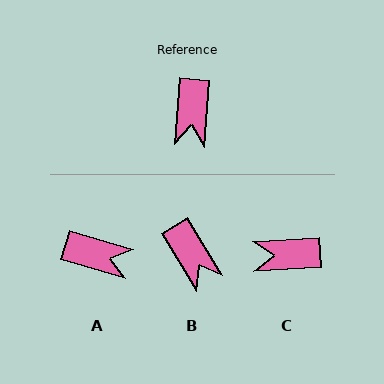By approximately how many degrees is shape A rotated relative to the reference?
Approximately 78 degrees counter-clockwise.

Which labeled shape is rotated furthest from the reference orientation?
C, about 83 degrees away.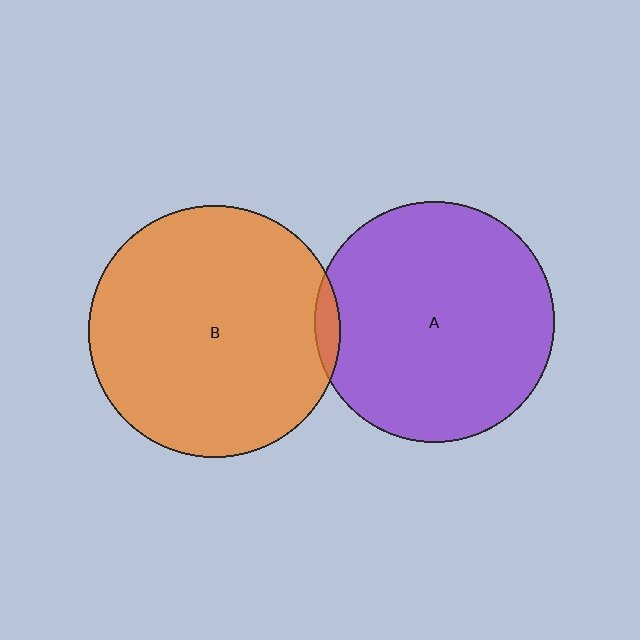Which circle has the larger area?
Circle B (orange).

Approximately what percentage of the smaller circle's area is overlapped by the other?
Approximately 5%.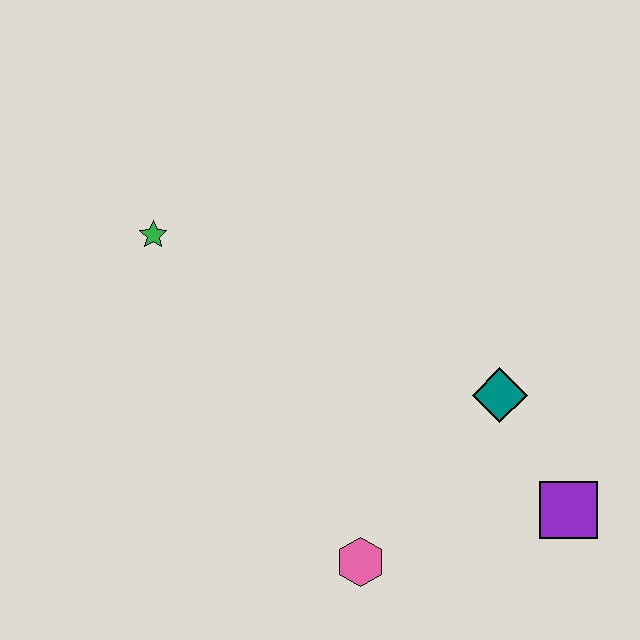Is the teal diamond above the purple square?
Yes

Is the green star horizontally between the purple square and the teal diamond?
No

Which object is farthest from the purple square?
The green star is farthest from the purple square.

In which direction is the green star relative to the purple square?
The green star is to the left of the purple square.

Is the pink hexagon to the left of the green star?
No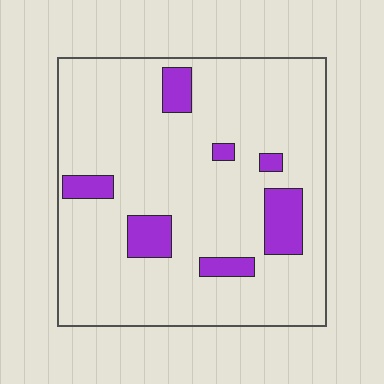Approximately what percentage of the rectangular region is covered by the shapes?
Approximately 15%.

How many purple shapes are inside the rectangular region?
7.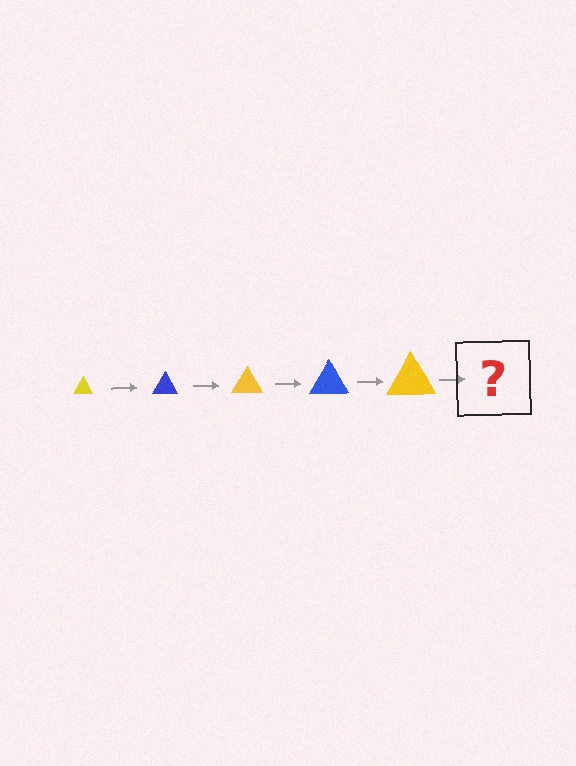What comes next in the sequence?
The next element should be a blue triangle, larger than the previous one.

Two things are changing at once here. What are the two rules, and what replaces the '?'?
The two rules are that the triangle grows larger each step and the color cycles through yellow and blue. The '?' should be a blue triangle, larger than the previous one.